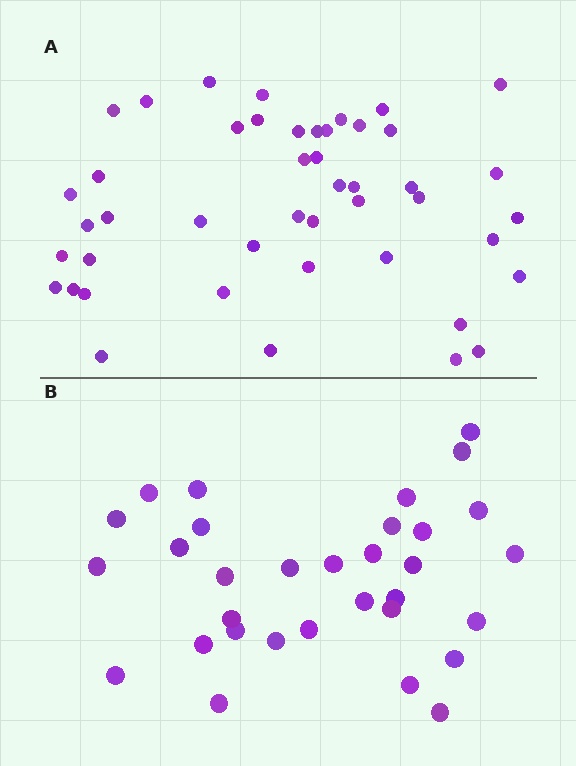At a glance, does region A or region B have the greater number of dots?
Region A (the top region) has more dots.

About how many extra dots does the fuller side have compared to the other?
Region A has approximately 15 more dots than region B.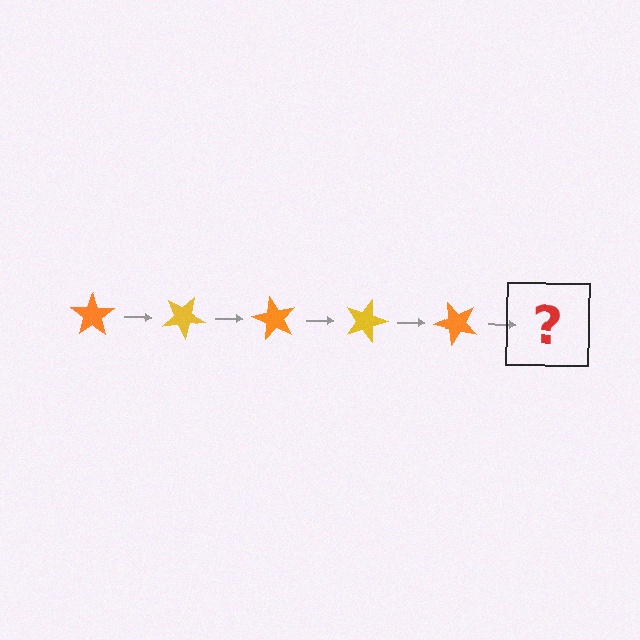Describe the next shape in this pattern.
It should be a yellow star, rotated 150 degrees from the start.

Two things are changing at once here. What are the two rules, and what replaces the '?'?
The two rules are that it rotates 30 degrees each step and the color cycles through orange and yellow. The '?' should be a yellow star, rotated 150 degrees from the start.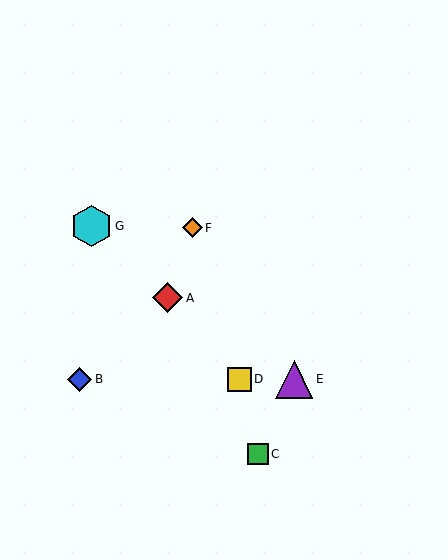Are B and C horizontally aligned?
No, B is at y≈379 and C is at y≈454.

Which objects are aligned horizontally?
Objects B, D, E are aligned horizontally.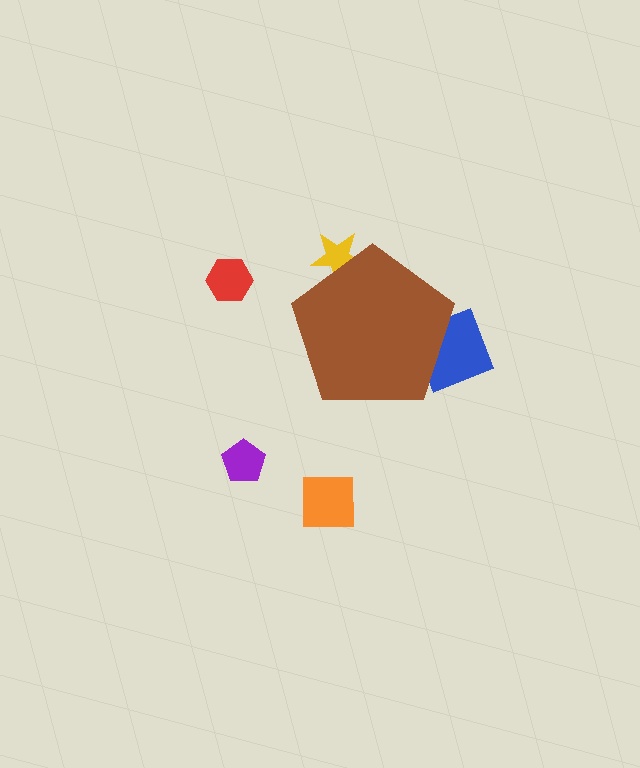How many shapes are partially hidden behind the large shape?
2 shapes are partially hidden.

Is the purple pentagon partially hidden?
No, the purple pentagon is fully visible.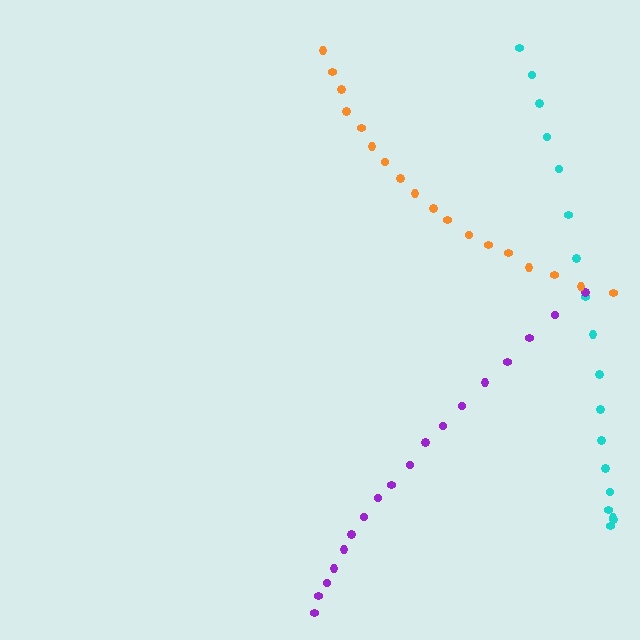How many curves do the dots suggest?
There are 3 distinct paths.